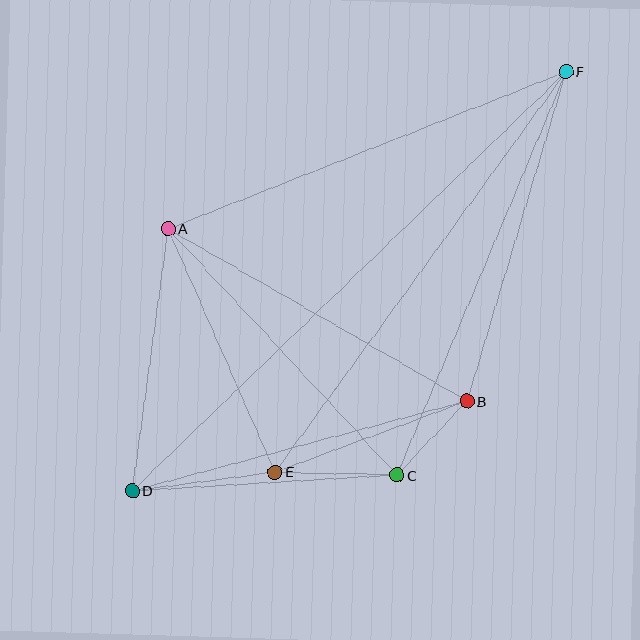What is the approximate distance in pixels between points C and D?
The distance between C and D is approximately 266 pixels.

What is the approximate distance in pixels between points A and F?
The distance between A and F is approximately 428 pixels.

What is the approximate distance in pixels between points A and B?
The distance between A and B is approximately 345 pixels.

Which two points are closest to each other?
Points B and C are closest to each other.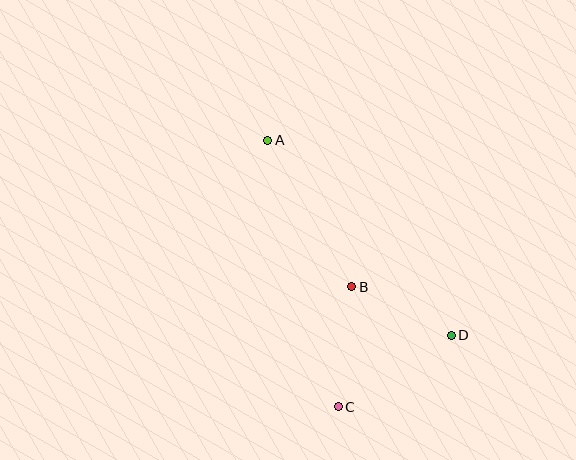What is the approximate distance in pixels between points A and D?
The distance between A and D is approximately 268 pixels.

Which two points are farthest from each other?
Points A and C are farthest from each other.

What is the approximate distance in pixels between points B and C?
The distance between B and C is approximately 121 pixels.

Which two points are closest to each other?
Points B and D are closest to each other.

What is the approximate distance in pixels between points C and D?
The distance between C and D is approximately 134 pixels.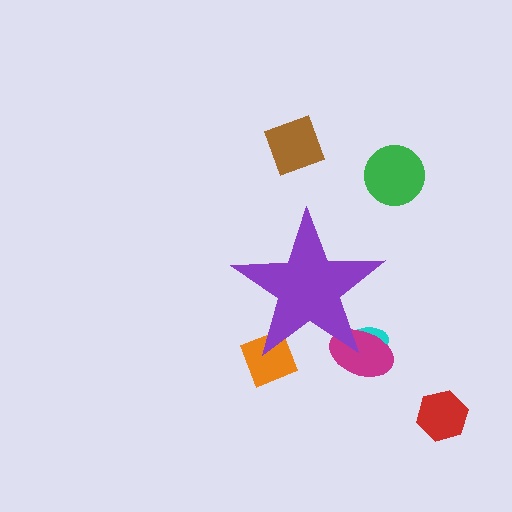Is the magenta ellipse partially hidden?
Yes, the magenta ellipse is partially hidden behind the purple star.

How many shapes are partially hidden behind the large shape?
3 shapes are partially hidden.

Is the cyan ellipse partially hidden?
Yes, the cyan ellipse is partially hidden behind the purple star.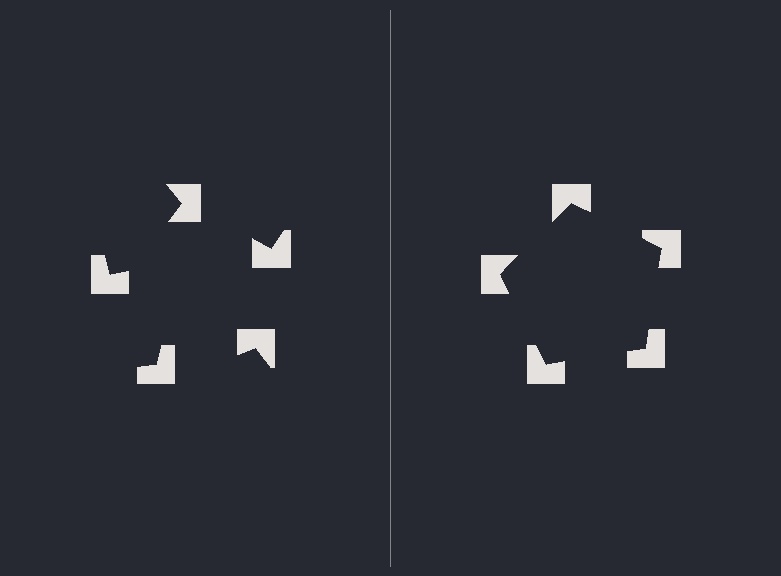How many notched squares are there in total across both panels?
10 — 5 on each side.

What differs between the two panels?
The notched squares are positioned identically on both sides; only the wedge orientations differ. On the right they align to a pentagon; on the left they are misaligned.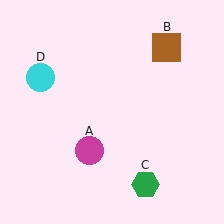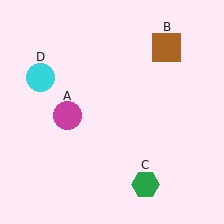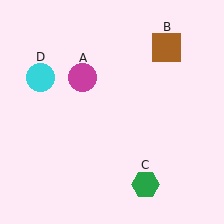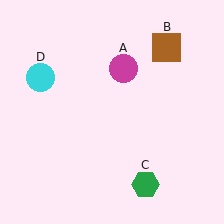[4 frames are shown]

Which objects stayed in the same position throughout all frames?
Brown square (object B) and green hexagon (object C) and cyan circle (object D) remained stationary.